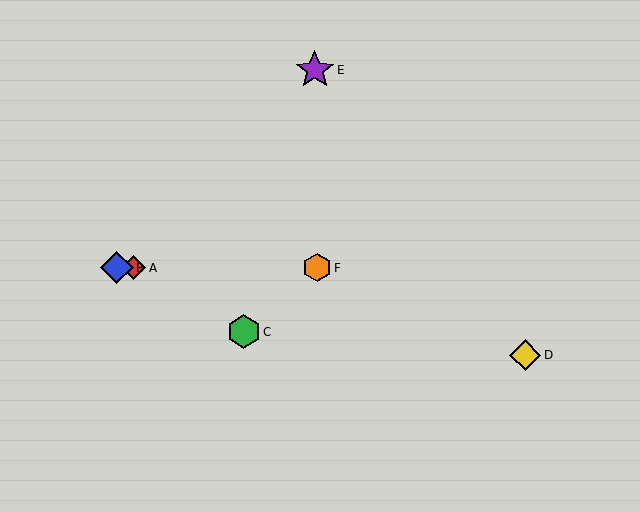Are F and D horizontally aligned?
No, F is at y≈268 and D is at y≈355.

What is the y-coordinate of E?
Object E is at y≈70.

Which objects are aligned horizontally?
Objects A, B, F are aligned horizontally.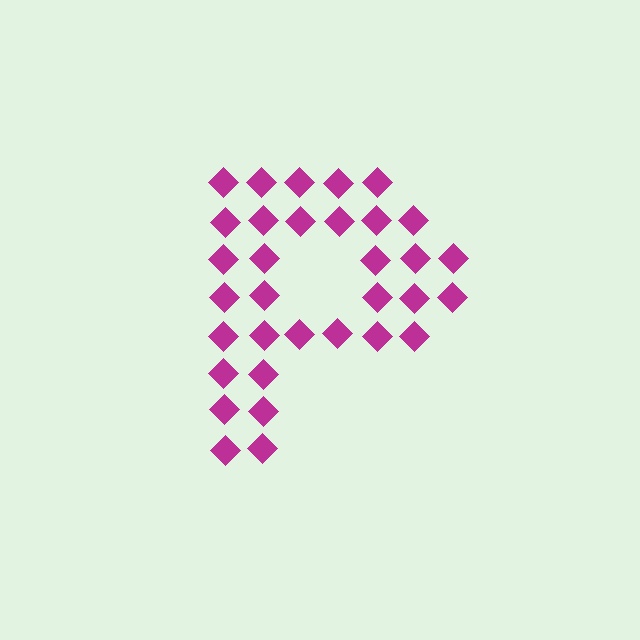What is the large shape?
The large shape is the letter P.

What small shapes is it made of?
It is made of small diamonds.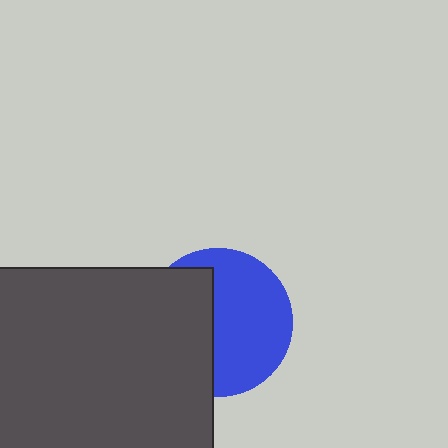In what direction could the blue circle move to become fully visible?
The blue circle could move right. That would shift it out from behind the dark gray square entirely.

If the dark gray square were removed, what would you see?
You would see the complete blue circle.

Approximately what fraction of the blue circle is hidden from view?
Roughly 43% of the blue circle is hidden behind the dark gray square.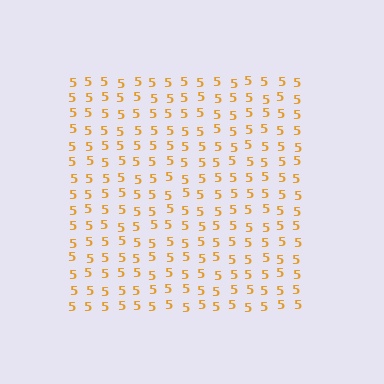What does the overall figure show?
The overall figure shows a square.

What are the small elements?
The small elements are digit 5's.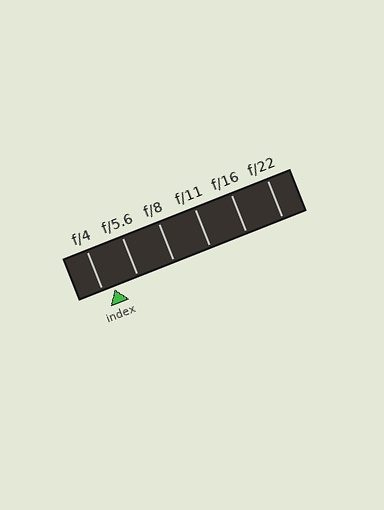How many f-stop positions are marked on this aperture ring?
There are 6 f-stop positions marked.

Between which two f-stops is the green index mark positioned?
The index mark is between f/4 and f/5.6.